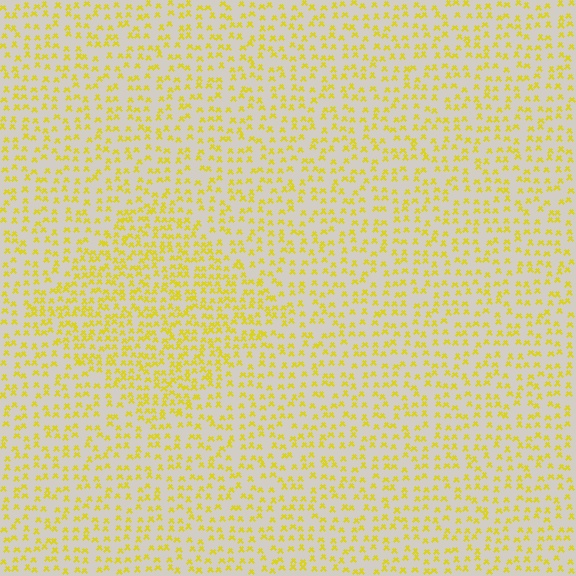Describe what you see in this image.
The image contains small yellow elements arranged at two different densities. A diamond-shaped region is visible where the elements are more densely packed than the surrounding area.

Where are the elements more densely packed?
The elements are more densely packed inside the diamond boundary.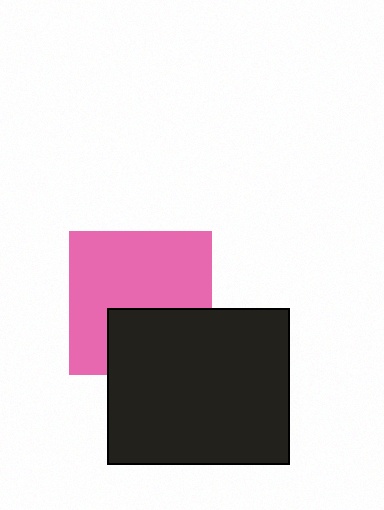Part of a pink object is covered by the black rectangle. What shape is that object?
It is a square.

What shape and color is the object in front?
The object in front is a black rectangle.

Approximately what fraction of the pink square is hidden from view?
Roughly 35% of the pink square is hidden behind the black rectangle.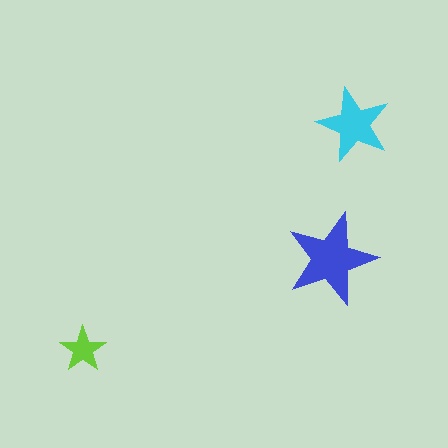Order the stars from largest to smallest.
the blue one, the cyan one, the lime one.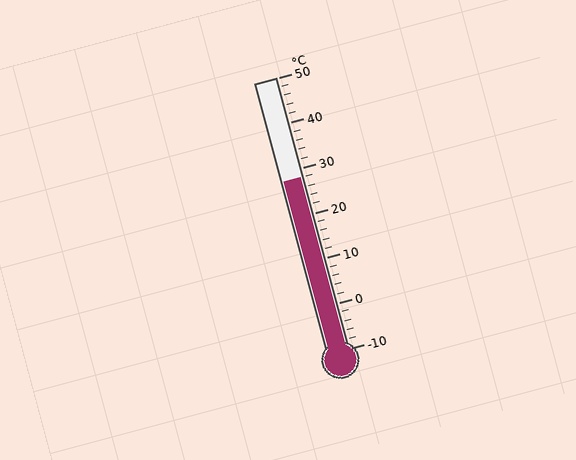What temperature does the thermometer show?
The thermometer shows approximately 28°C.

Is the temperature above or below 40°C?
The temperature is below 40°C.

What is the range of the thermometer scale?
The thermometer scale ranges from -10°C to 50°C.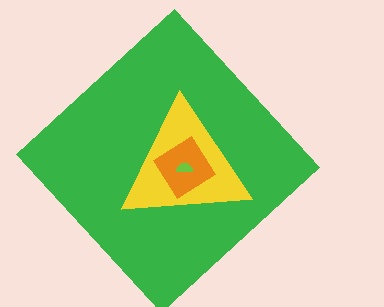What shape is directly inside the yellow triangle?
The orange diamond.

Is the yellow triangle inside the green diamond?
Yes.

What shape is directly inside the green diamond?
The yellow triangle.